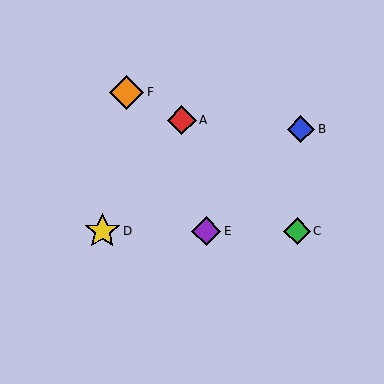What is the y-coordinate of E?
Object E is at y≈231.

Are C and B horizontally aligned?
No, C is at y≈231 and B is at y≈129.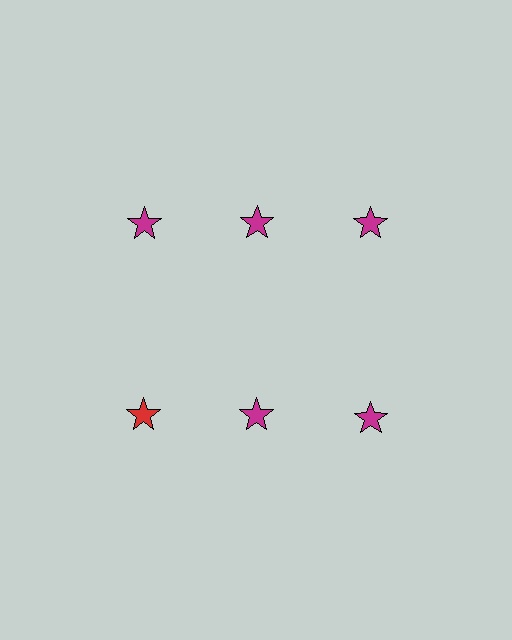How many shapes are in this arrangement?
There are 6 shapes arranged in a grid pattern.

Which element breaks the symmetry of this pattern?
The red star in the second row, leftmost column breaks the symmetry. All other shapes are magenta stars.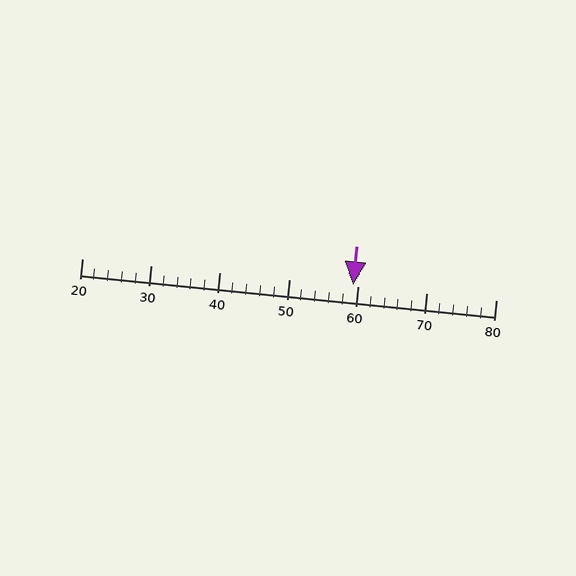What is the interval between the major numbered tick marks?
The major tick marks are spaced 10 units apart.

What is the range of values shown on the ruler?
The ruler shows values from 20 to 80.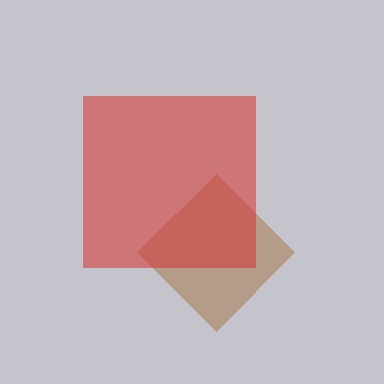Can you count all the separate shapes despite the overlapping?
Yes, there are 2 separate shapes.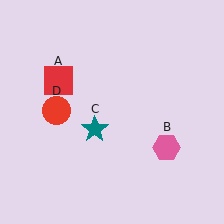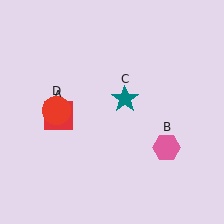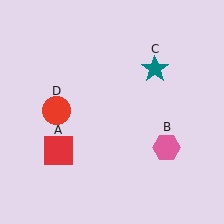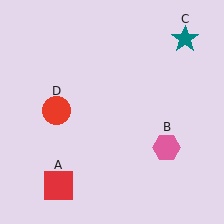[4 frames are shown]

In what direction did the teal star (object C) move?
The teal star (object C) moved up and to the right.